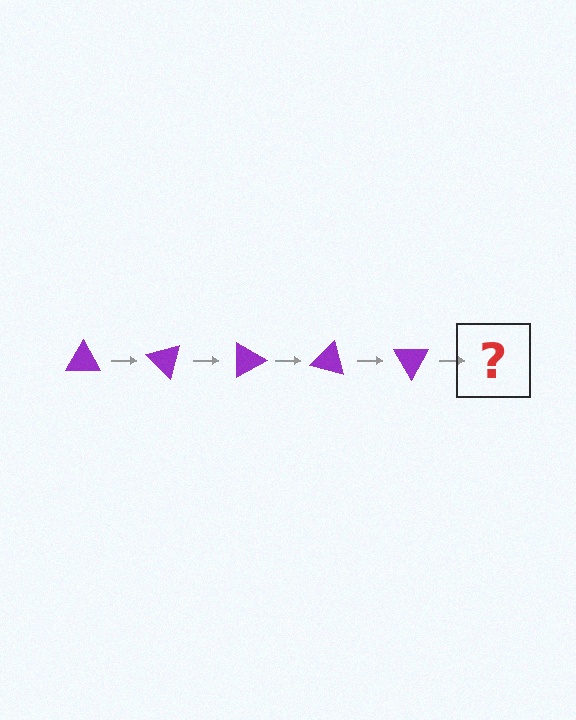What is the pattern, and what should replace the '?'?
The pattern is that the triangle rotates 45 degrees each step. The '?' should be a purple triangle rotated 225 degrees.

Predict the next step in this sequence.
The next step is a purple triangle rotated 225 degrees.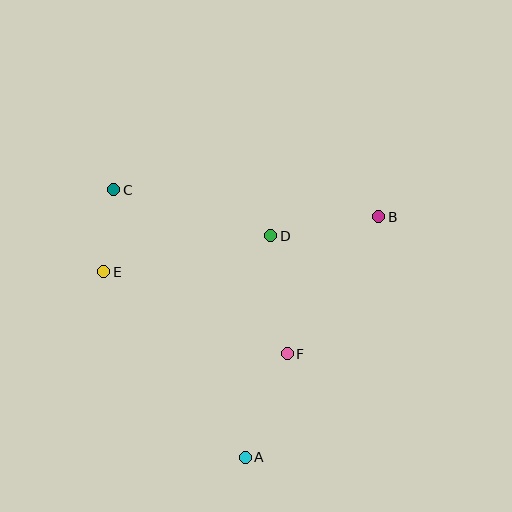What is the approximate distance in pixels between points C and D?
The distance between C and D is approximately 164 pixels.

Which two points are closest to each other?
Points C and E are closest to each other.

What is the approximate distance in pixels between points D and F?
The distance between D and F is approximately 119 pixels.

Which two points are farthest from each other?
Points A and C are farthest from each other.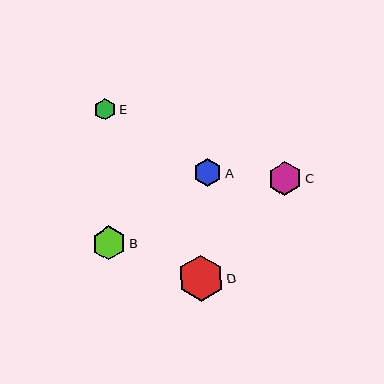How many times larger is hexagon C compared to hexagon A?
Hexagon C is approximately 1.2 times the size of hexagon A.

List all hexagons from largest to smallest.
From largest to smallest: D, C, B, A, E.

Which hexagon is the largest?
Hexagon D is the largest with a size of approximately 46 pixels.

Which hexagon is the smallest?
Hexagon E is the smallest with a size of approximately 21 pixels.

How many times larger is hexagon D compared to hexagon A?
Hexagon D is approximately 1.6 times the size of hexagon A.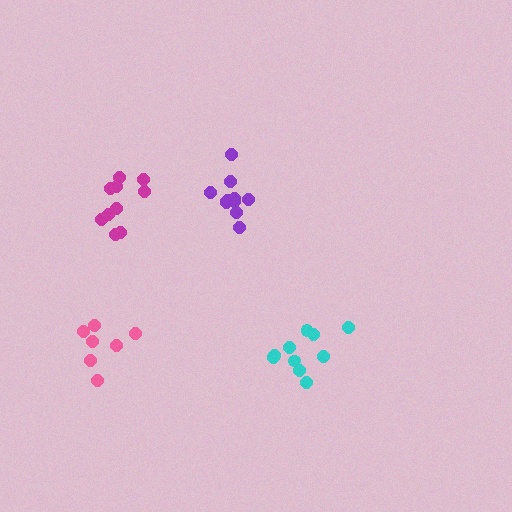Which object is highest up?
The purple cluster is topmost.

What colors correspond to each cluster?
The clusters are colored: purple, cyan, pink, magenta.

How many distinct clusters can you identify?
There are 4 distinct clusters.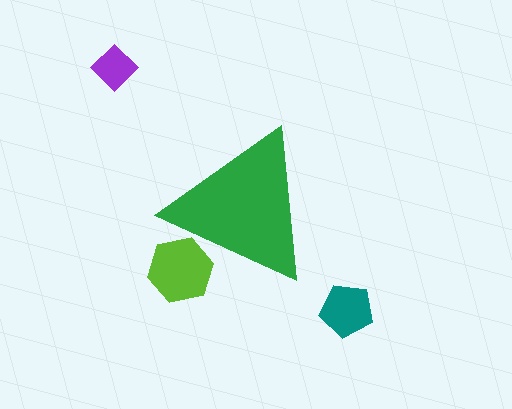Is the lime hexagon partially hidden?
Yes, the lime hexagon is partially hidden behind the green triangle.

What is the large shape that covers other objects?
A green triangle.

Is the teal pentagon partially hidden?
No, the teal pentagon is fully visible.